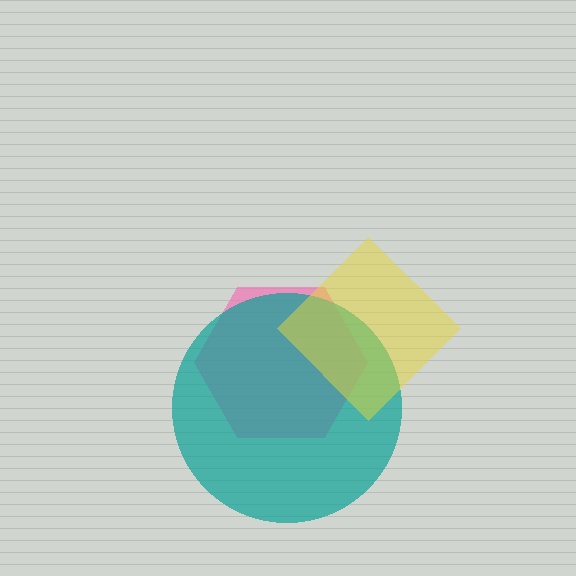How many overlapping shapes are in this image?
There are 3 overlapping shapes in the image.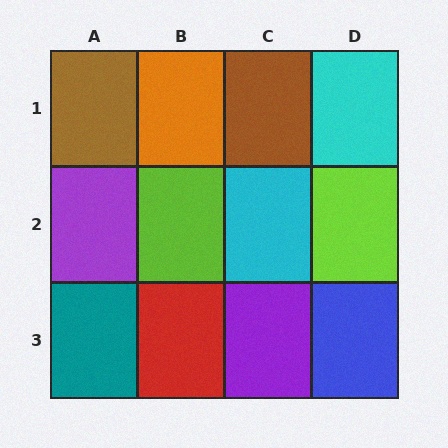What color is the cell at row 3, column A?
Teal.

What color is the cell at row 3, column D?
Blue.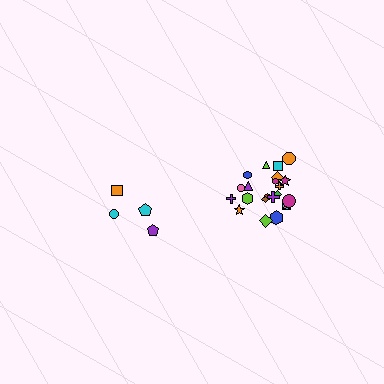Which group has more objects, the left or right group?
The right group.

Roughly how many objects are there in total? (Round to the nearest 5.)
Roughly 25 objects in total.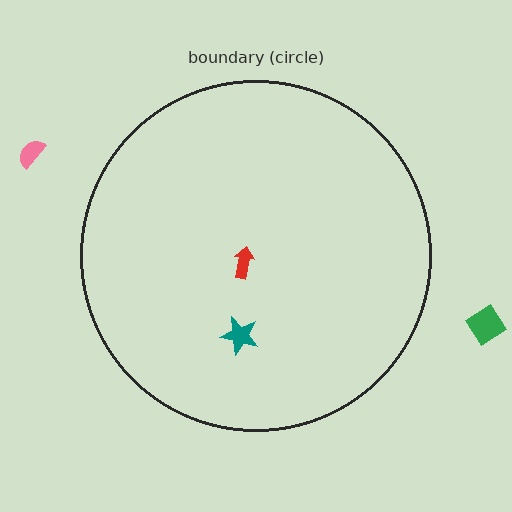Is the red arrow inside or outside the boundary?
Inside.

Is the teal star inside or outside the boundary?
Inside.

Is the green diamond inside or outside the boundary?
Outside.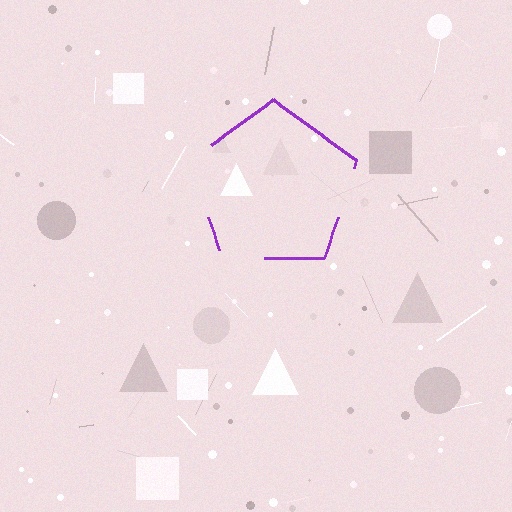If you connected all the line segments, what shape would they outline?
They would outline a pentagon.